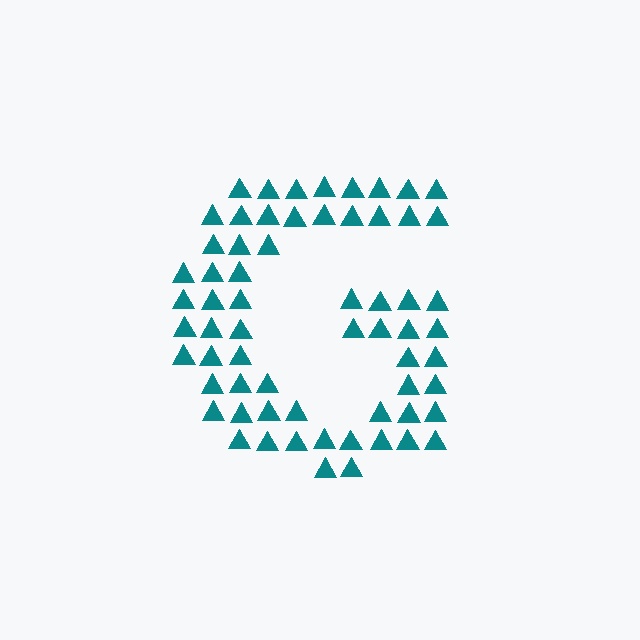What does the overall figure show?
The overall figure shows the letter G.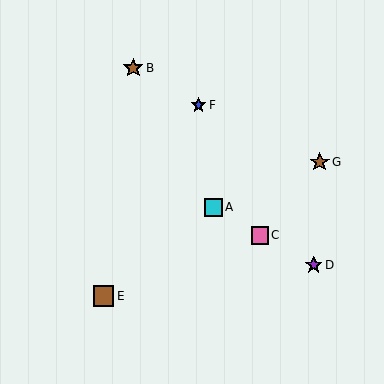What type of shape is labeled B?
Shape B is a brown star.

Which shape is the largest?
The brown square (labeled E) is the largest.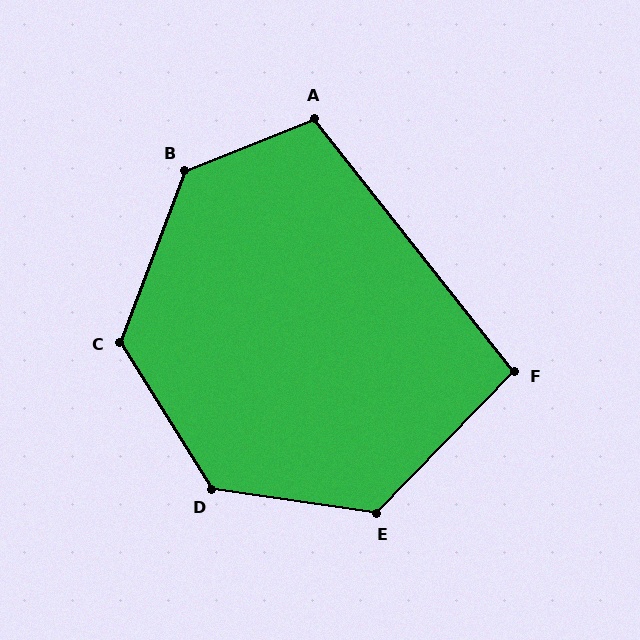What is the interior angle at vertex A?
Approximately 107 degrees (obtuse).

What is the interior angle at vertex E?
Approximately 126 degrees (obtuse).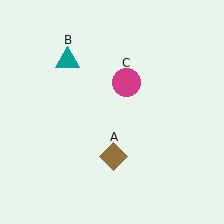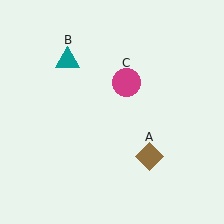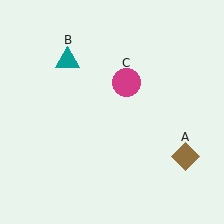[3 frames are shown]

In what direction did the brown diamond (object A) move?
The brown diamond (object A) moved right.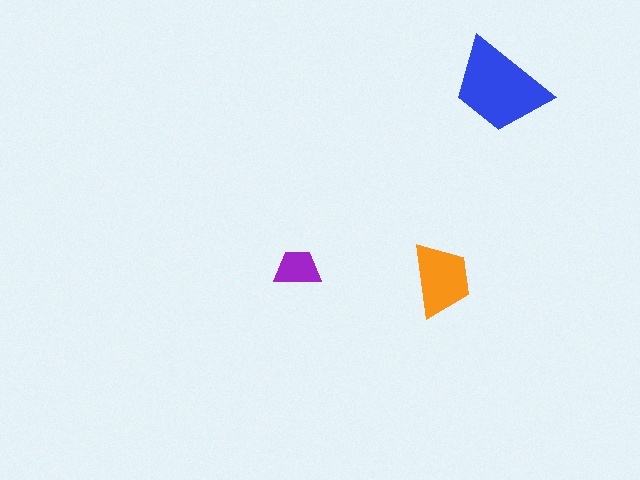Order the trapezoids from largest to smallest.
the blue one, the orange one, the purple one.